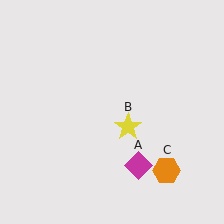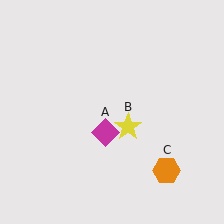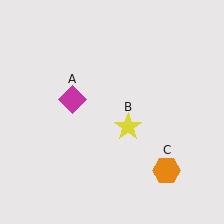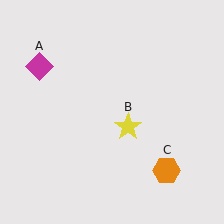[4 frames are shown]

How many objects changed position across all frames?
1 object changed position: magenta diamond (object A).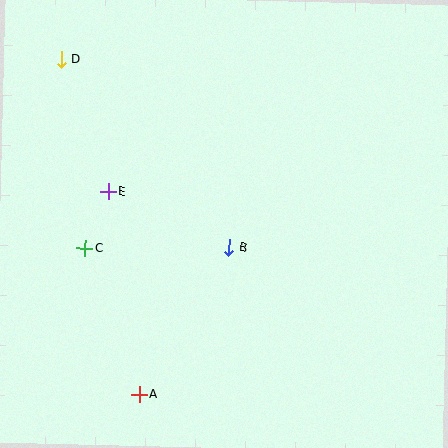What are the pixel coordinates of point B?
Point B is at (229, 247).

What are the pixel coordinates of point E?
Point E is at (108, 191).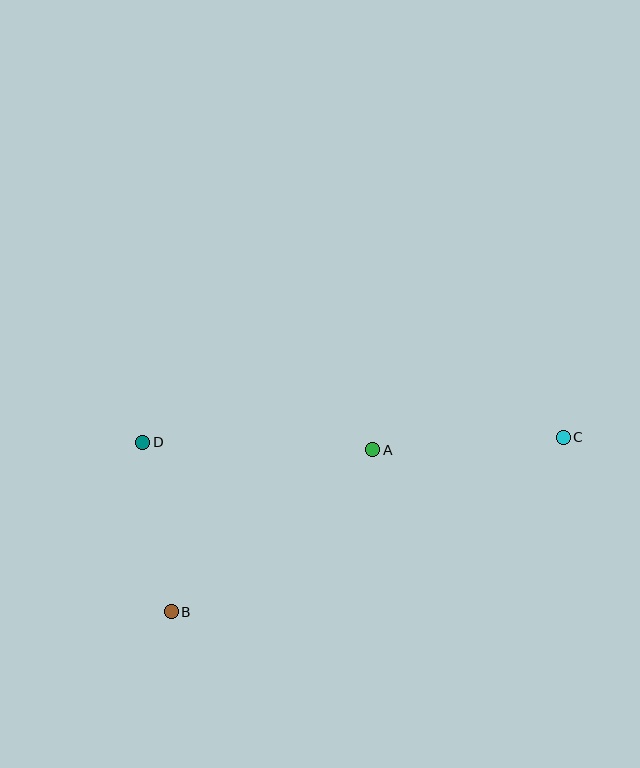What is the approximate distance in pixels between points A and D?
The distance between A and D is approximately 230 pixels.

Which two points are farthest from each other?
Points B and C are farthest from each other.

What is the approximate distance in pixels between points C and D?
The distance between C and D is approximately 420 pixels.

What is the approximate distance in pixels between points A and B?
The distance between A and B is approximately 258 pixels.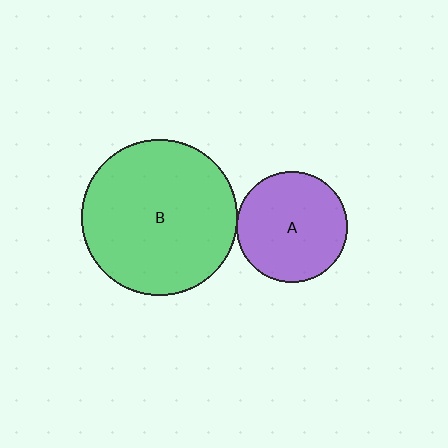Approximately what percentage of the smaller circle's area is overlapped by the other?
Approximately 5%.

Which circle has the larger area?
Circle B (green).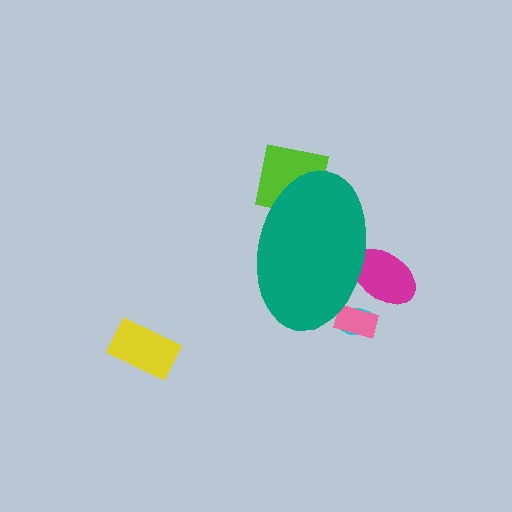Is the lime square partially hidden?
Yes, the lime square is partially hidden behind the teal ellipse.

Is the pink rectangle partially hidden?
Yes, the pink rectangle is partially hidden behind the teal ellipse.